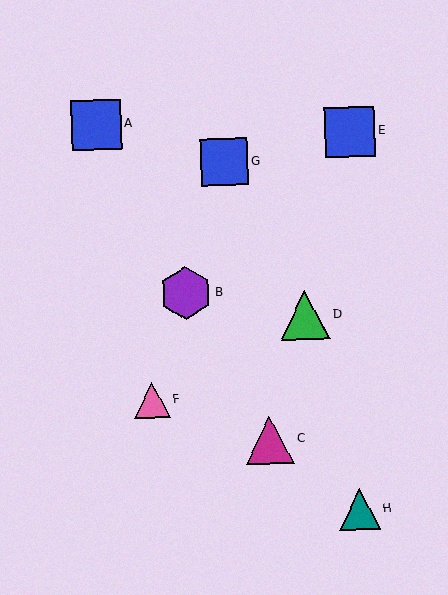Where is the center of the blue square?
The center of the blue square is at (96, 125).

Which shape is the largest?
The purple hexagon (labeled B) is the largest.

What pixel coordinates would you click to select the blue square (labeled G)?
Click at (224, 162) to select the blue square G.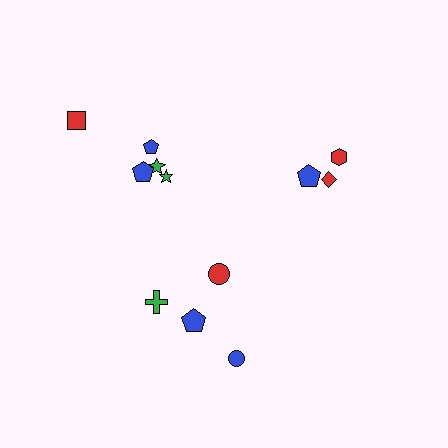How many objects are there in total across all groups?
There are 12 objects.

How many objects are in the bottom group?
There are 4 objects.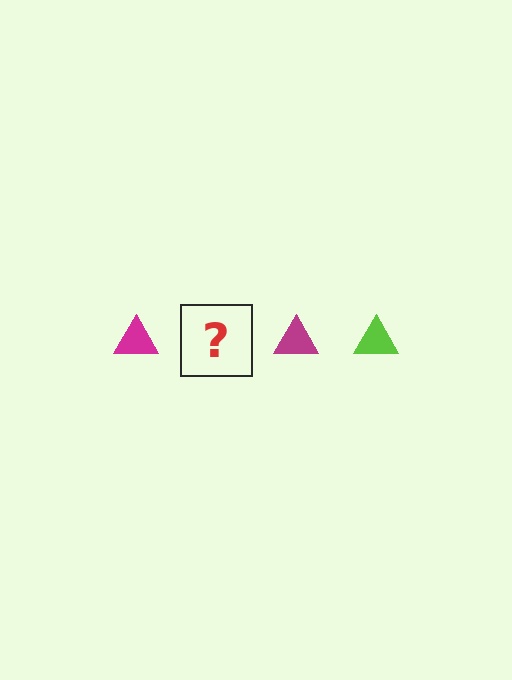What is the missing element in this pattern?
The missing element is a lime triangle.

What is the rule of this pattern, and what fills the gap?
The rule is that the pattern cycles through magenta, lime triangles. The gap should be filled with a lime triangle.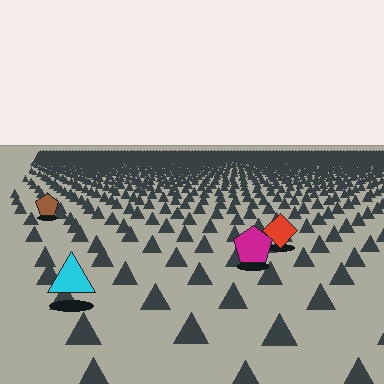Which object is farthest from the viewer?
The brown pentagon is farthest from the viewer. It appears smaller and the ground texture around it is denser.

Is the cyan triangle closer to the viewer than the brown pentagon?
Yes. The cyan triangle is closer — you can tell from the texture gradient: the ground texture is coarser near it.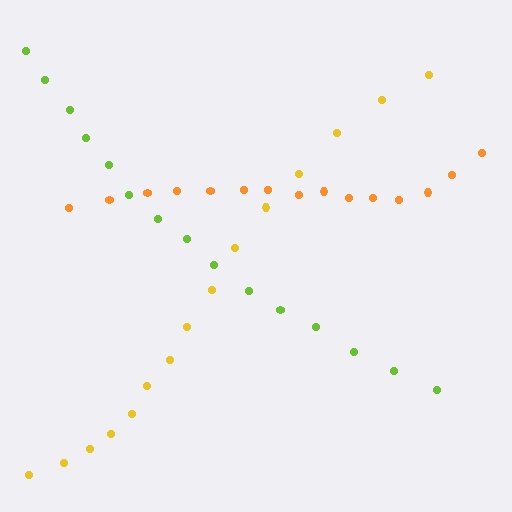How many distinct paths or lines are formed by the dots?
There are 3 distinct paths.